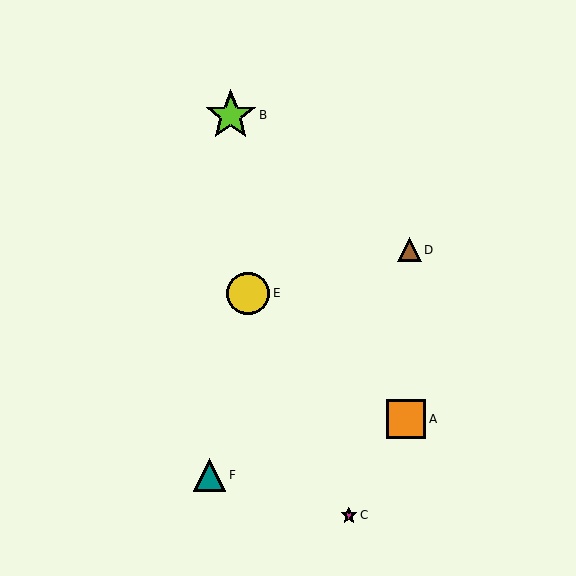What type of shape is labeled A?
Shape A is an orange square.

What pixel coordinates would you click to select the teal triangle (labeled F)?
Click at (210, 475) to select the teal triangle F.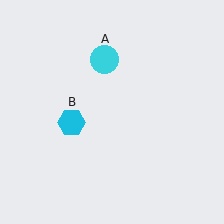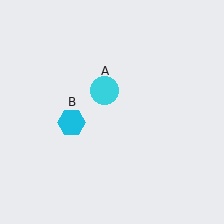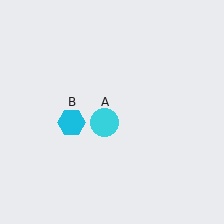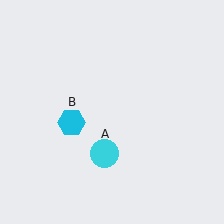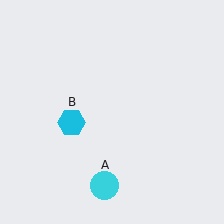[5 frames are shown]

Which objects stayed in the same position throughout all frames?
Cyan hexagon (object B) remained stationary.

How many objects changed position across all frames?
1 object changed position: cyan circle (object A).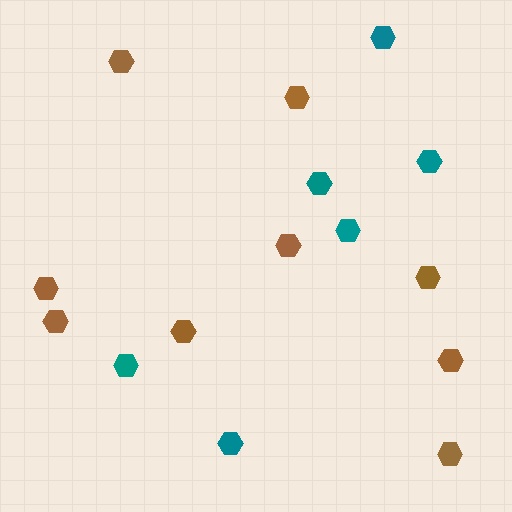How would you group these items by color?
There are 2 groups: one group of brown hexagons (9) and one group of teal hexagons (6).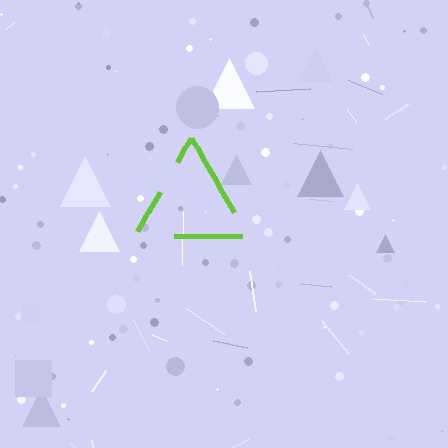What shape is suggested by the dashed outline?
The dashed outline suggests a triangle.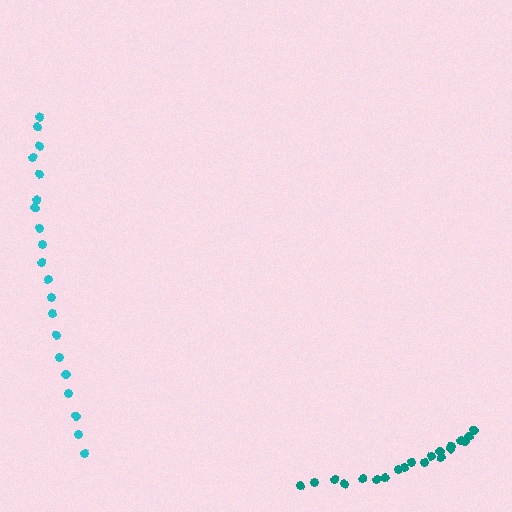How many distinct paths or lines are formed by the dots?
There are 2 distinct paths.